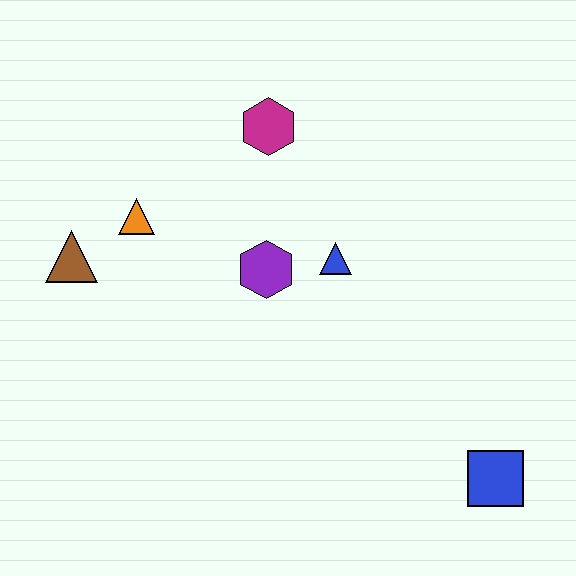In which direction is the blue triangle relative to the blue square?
The blue triangle is above the blue square.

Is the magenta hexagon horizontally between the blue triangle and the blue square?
No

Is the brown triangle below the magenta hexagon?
Yes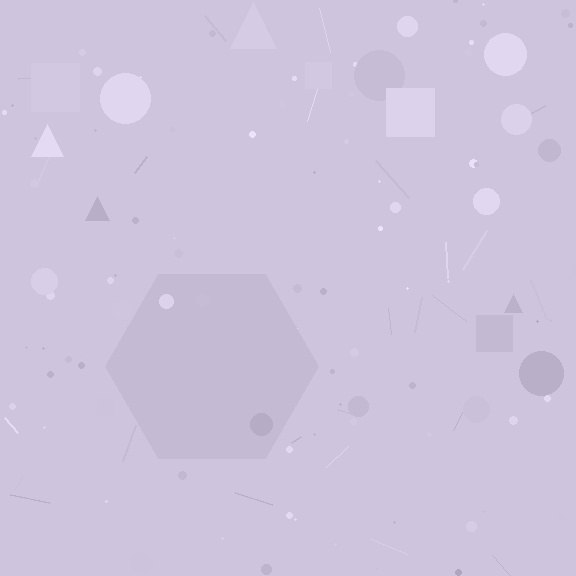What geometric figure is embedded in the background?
A hexagon is embedded in the background.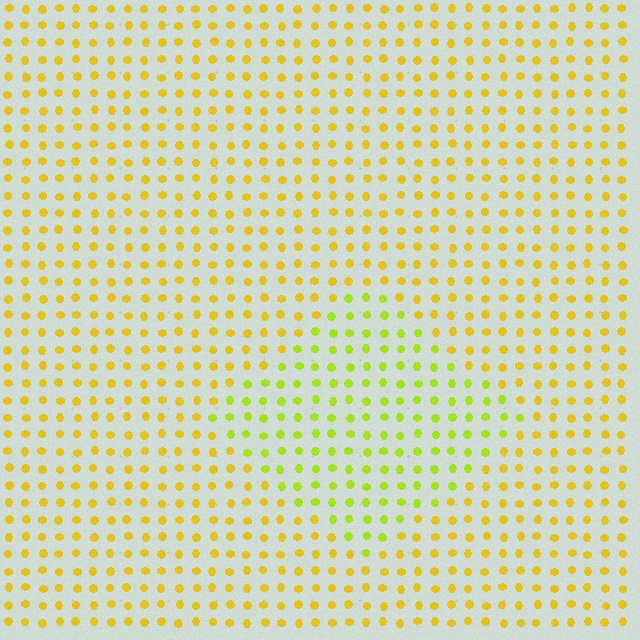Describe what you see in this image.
The image is filled with small yellow elements in a uniform arrangement. A diamond-shaped region is visible where the elements are tinted to a slightly different hue, forming a subtle color boundary.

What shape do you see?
I see a diamond.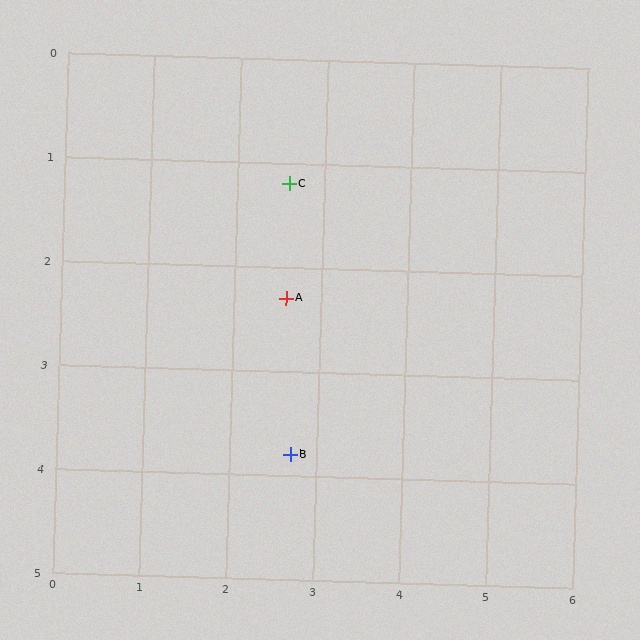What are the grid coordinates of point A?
Point A is at approximately (2.6, 2.3).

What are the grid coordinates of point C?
Point C is at approximately (2.6, 1.2).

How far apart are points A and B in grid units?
Points A and B are about 1.5 grid units apart.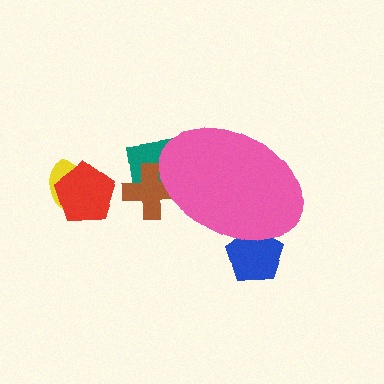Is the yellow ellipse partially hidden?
No, the yellow ellipse is fully visible.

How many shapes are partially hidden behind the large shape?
3 shapes are partially hidden.